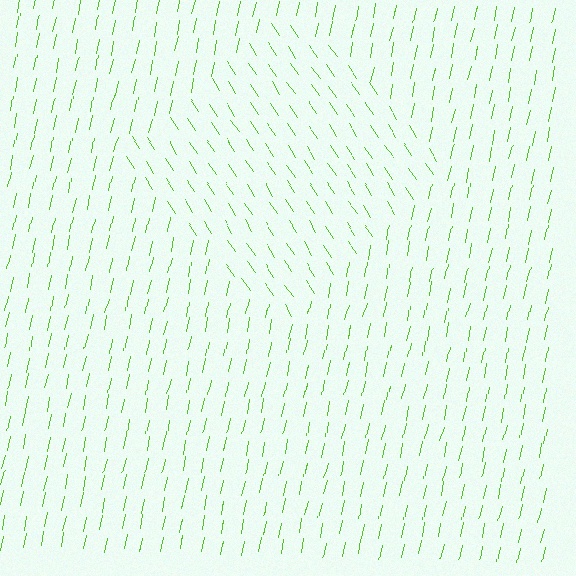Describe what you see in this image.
The image is filled with small lime line segments. A diamond region in the image has lines oriented differently from the surrounding lines, creating a visible texture boundary.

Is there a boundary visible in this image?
Yes, there is a texture boundary formed by a change in line orientation.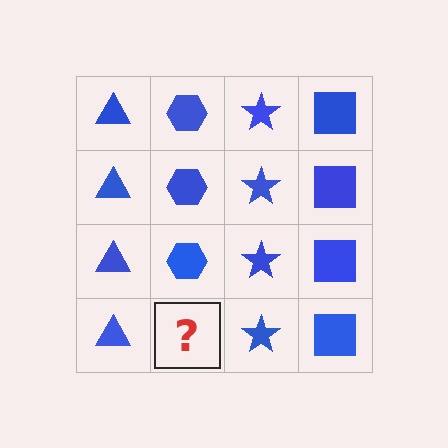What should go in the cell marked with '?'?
The missing cell should contain a blue hexagon.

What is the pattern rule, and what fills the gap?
The rule is that each column has a consistent shape. The gap should be filled with a blue hexagon.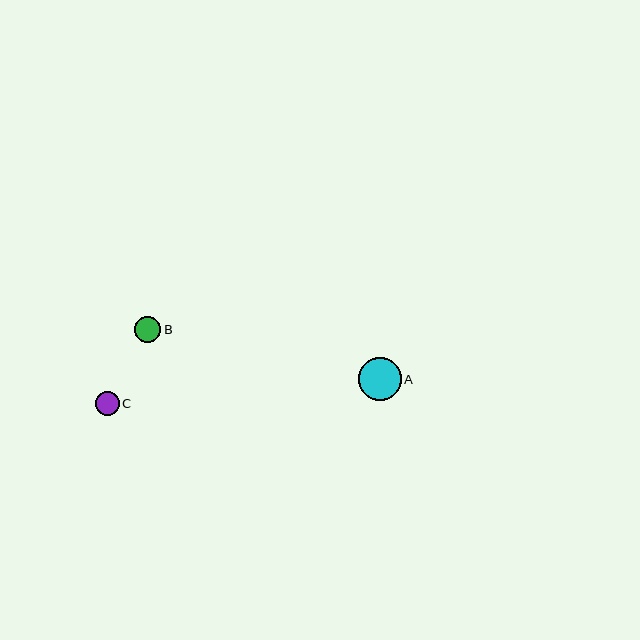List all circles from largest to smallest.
From largest to smallest: A, B, C.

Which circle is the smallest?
Circle C is the smallest with a size of approximately 24 pixels.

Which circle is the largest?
Circle A is the largest with a size of approximately 43 pixels.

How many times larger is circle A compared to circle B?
Circle A is approximately 1.6 times the size of circle B.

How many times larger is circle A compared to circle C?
Circle A is approximately 1.8 times the size of circle C.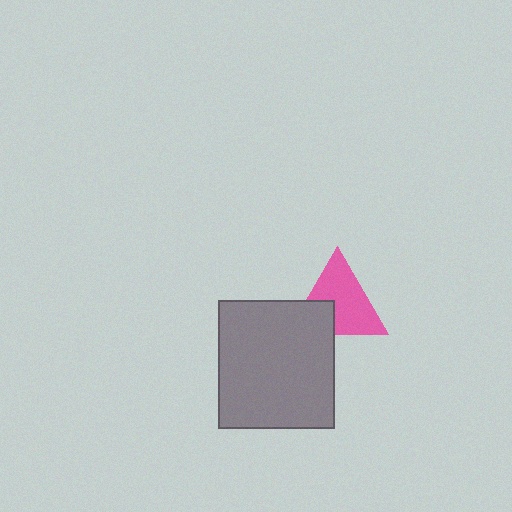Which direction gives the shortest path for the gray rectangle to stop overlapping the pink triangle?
Moving toward the lower-left gives the shortest separation.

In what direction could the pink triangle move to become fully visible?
The pink triangle could move toward the upper-right. That would shift it out from behind the gray rectangle entirely.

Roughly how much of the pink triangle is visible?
Most of it is visible (roughly 69%).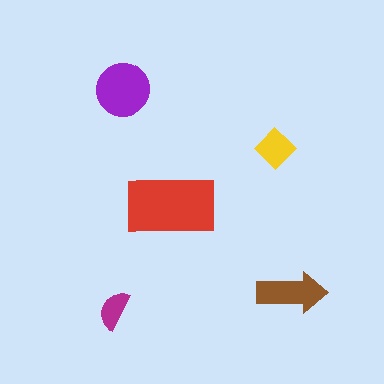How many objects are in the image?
There are 5 objects in the image.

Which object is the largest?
The red rectangle.